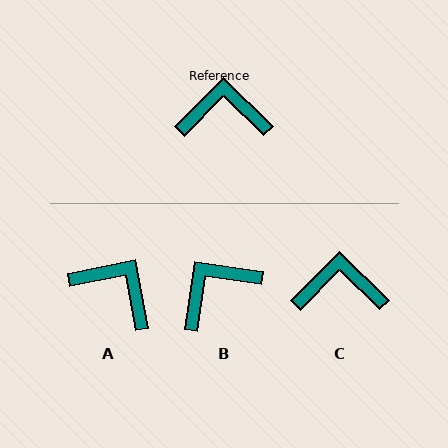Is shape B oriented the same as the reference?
No, it is off by about 36 degrees.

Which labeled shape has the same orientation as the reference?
C.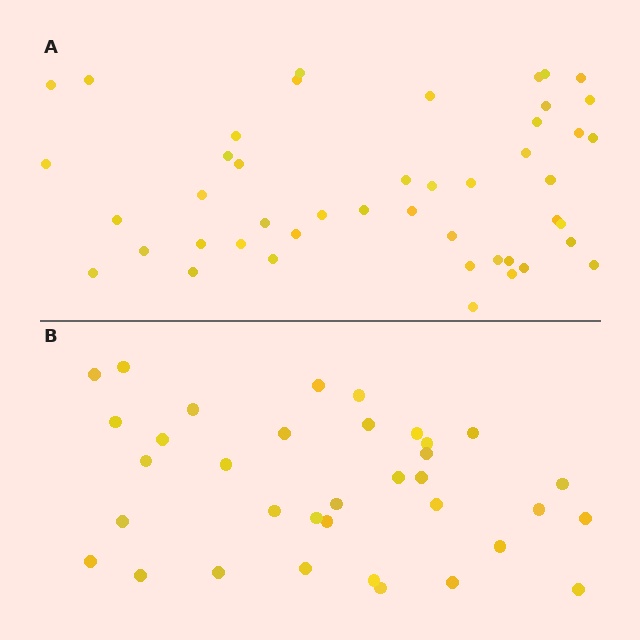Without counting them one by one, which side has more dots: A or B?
Region A (the top region) has more dots.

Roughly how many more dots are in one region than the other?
Region A has roughly 12 or so more dots than region B.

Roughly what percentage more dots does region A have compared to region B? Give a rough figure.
About 30% more.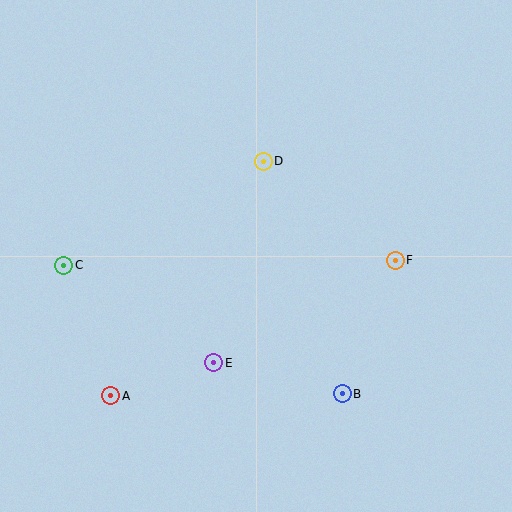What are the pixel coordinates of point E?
Point E is at (214, 363).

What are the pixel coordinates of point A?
Point A is at (111, 396).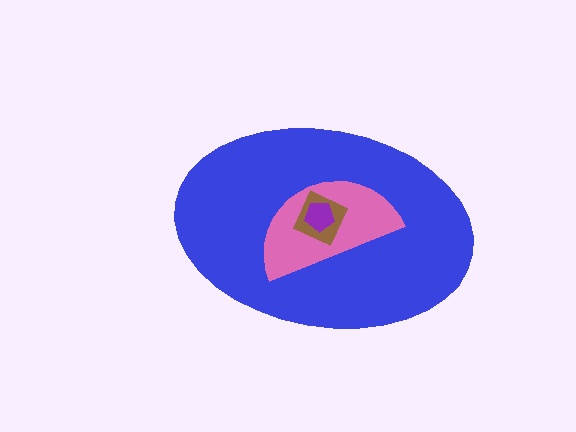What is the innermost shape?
The purple pentagon.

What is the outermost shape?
The blue ellipse.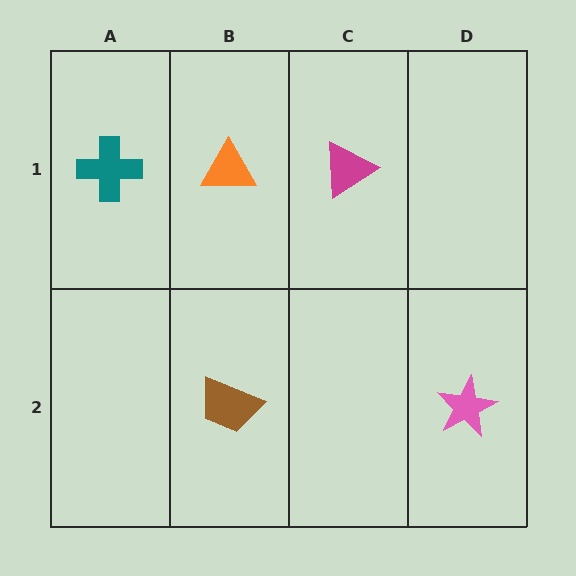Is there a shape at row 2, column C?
No, that cell is empty.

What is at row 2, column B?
A brown trapezoid.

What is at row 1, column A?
A teal cross.